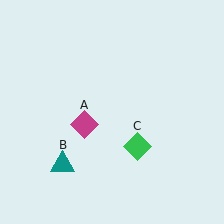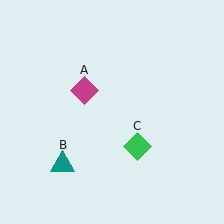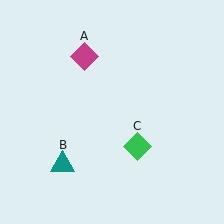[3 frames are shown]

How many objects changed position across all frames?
1 object changed position: magenta diamond (object A).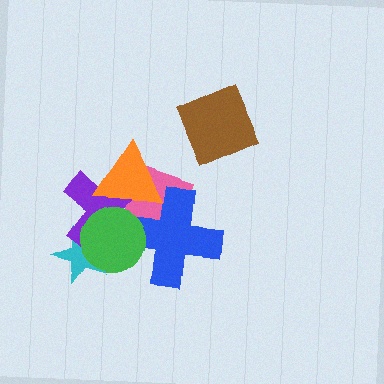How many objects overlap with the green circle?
4 objects overlap with the green circle.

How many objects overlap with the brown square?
0 objects overlap with the brown square.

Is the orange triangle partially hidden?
Yes, it is partially covered by another shape.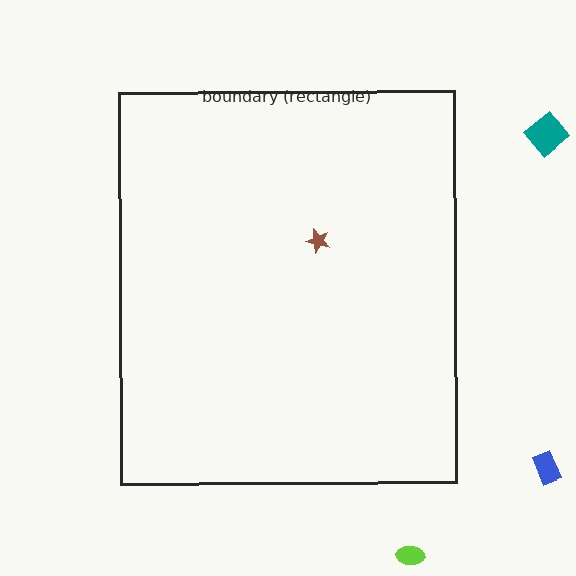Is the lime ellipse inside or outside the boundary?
Outside.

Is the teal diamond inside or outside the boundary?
Outside.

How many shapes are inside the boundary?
1 inside, 3 outside.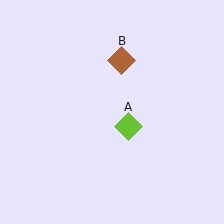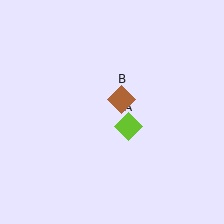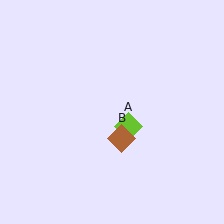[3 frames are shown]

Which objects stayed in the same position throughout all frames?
Lime diamond (object A) remained stationary.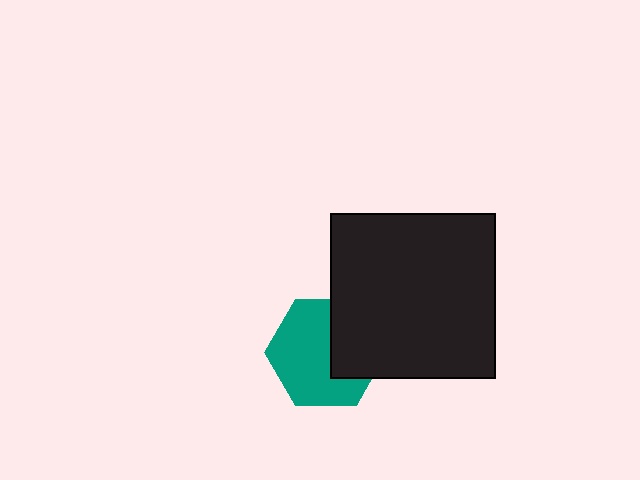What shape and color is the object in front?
The object in front is a black square.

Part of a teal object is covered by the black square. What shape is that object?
It is a hexagon.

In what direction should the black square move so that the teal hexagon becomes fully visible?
The black square should move right. That is the shortest direction to clear the overlap and leave the teal hexagon fully visible.